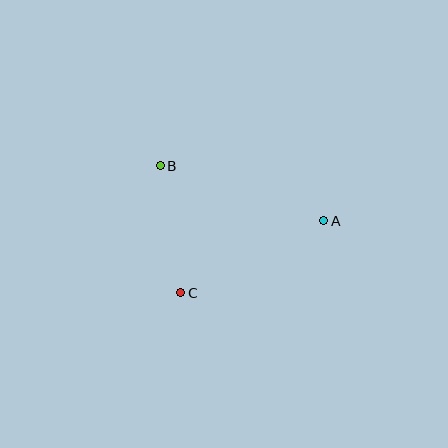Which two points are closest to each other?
Points B and C are closest to each other.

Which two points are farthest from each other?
Points A and B are farthest from each other.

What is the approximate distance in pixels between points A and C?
The distance between A and C is approximately 160 pixels.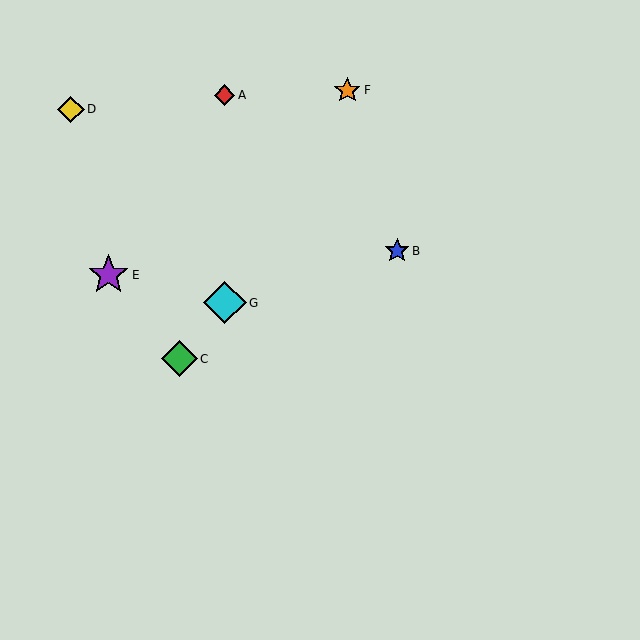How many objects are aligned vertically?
2 objects (A, G) are aligned vertically.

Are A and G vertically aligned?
Yes, both are at x≈225.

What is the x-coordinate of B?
Object B is at x≈397.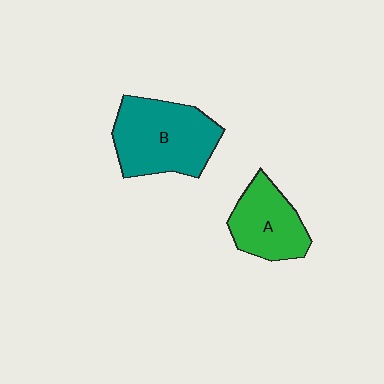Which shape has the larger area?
Shape B (teal).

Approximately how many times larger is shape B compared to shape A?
Approximately 1.5 times.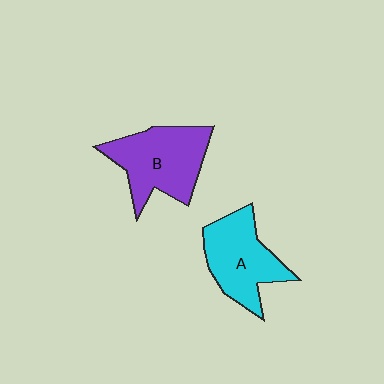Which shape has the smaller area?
Shape A (cyan).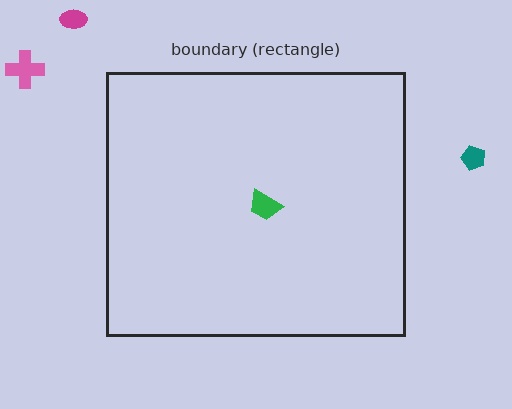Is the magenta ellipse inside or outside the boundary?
Outside.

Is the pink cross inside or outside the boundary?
Outside.